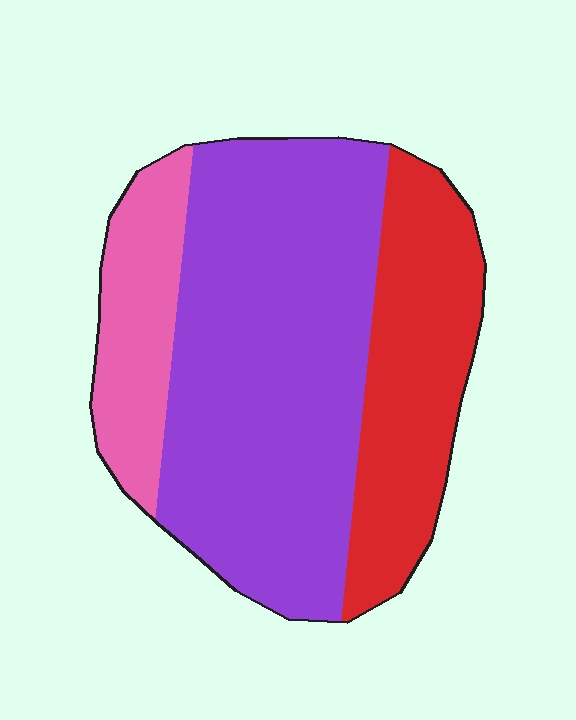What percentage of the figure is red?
Red takes up about one quarter (1/4) of the figure.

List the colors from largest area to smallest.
From largest to smallest: purple, red, pink.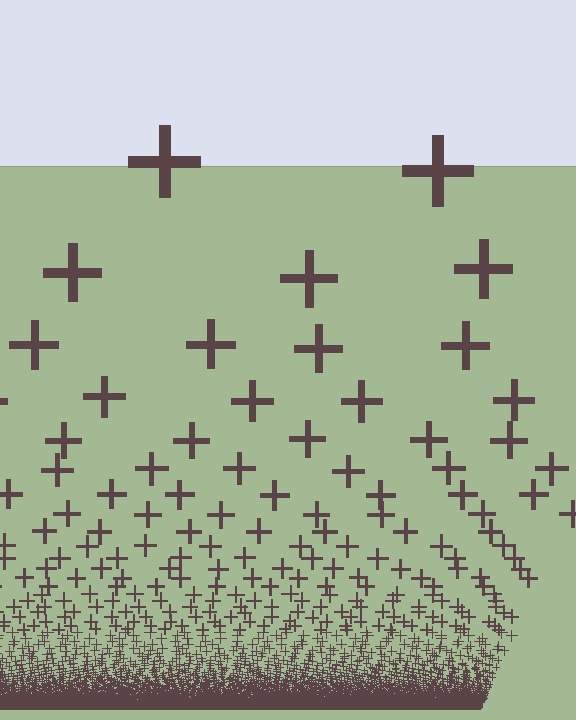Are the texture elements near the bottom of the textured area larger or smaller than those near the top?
Smaller. The gradient is inverted — elements near the bottom are smaller and denser.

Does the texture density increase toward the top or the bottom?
Density increases toward the bottom.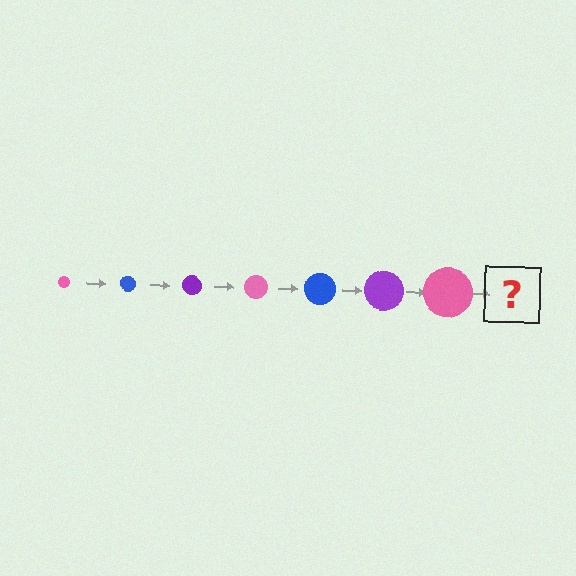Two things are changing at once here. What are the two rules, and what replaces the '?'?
The two rules are that the circle grows larger each step and the color cycles through pink, blue, and purple. The '?' should be a blue circle, larger than the previous one.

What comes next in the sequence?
The next element should be a blue circle, larger than the previous one.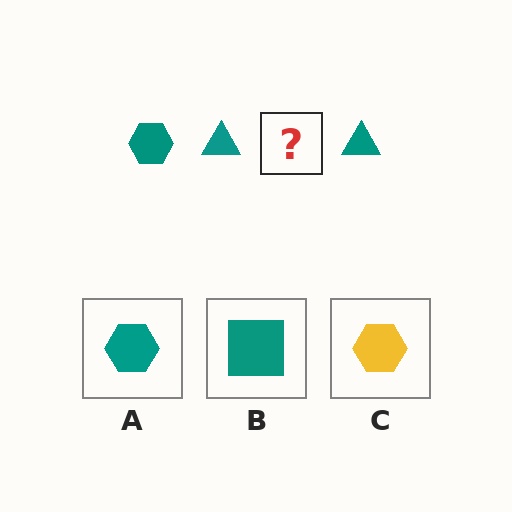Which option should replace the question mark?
Option A.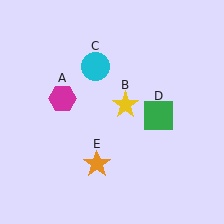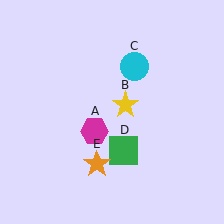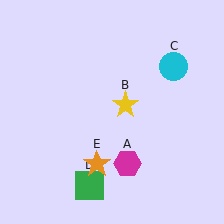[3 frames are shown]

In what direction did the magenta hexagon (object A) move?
The magenta hexagon (object A) moved down and to the right.